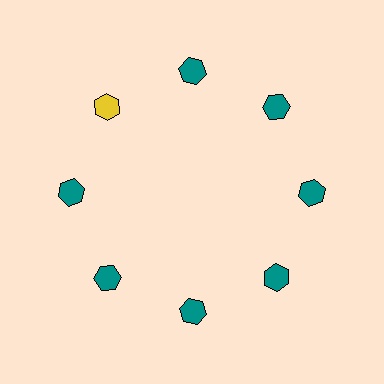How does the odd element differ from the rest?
It has a different color: yellow instead of teal.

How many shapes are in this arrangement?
There are 8 shapes arranged in a ring pattern.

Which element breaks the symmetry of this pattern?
The yellow hexagon at roughly the 10 o'clock position breaks the symmetry. All other shapes are teal hexagons.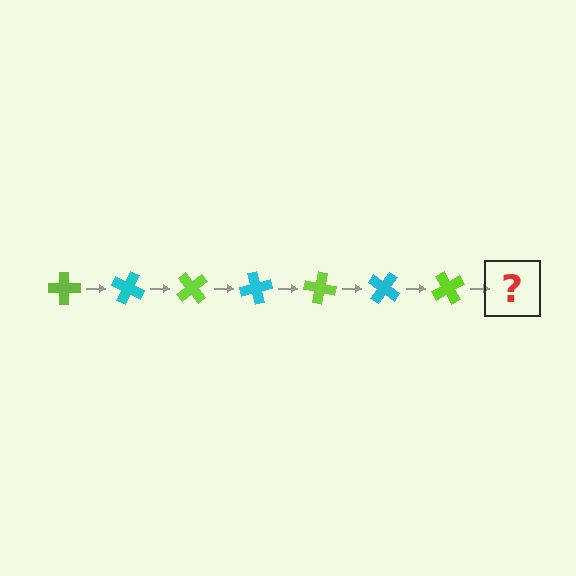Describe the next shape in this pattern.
It should be a cyan cross, rotated 175 degrees from the start.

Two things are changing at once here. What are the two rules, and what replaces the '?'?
The two rules are that it rotates 25 degrees each step and the color cycles through lime and cyan. The '?' should be a cyan cross, rotated 175 degrees from the start.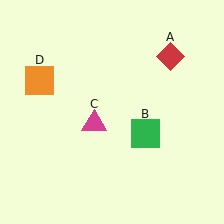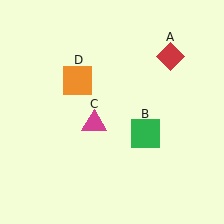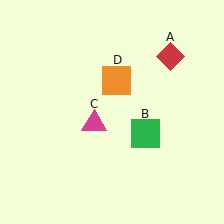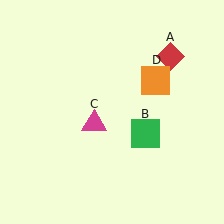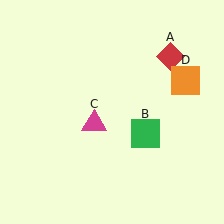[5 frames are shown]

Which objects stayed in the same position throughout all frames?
Red diamond (object A) and green square (object B) and magenta triangle (object C) remained stationary.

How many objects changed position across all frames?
1 object changed position: orange square (object D).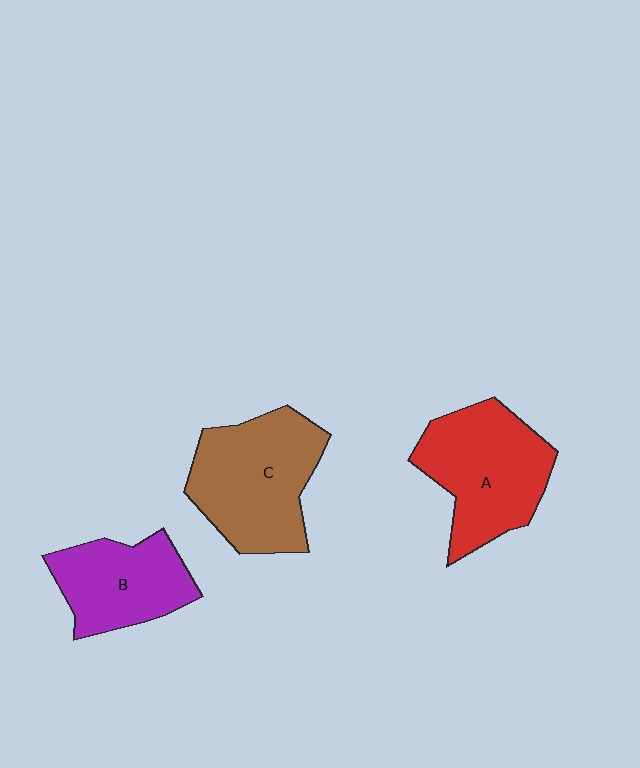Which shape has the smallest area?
Shape B (purple).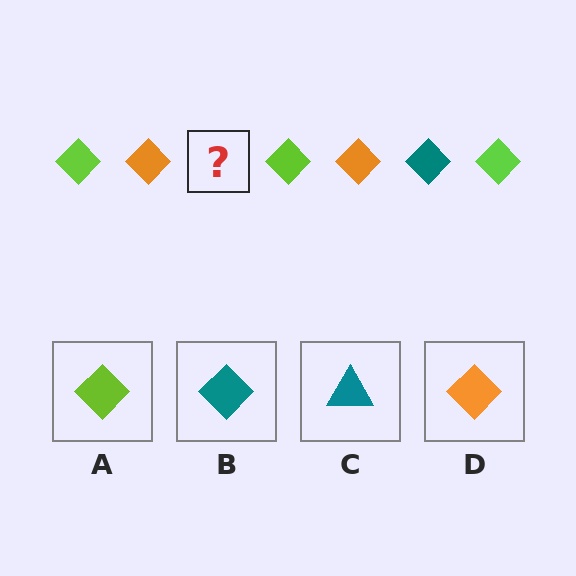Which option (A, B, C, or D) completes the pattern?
B.